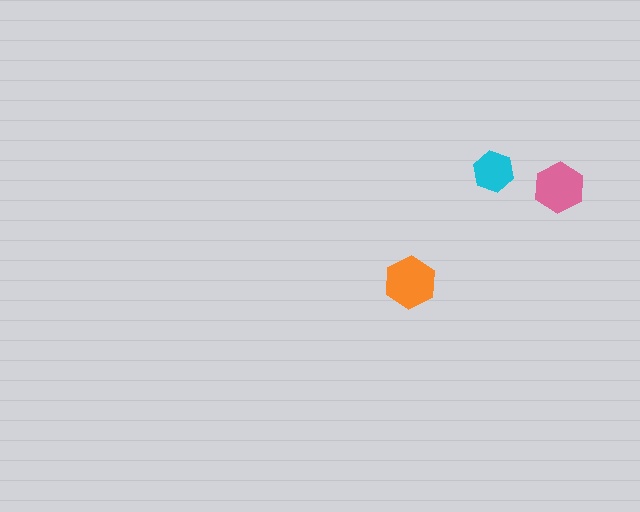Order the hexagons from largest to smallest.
the orange one, the pink one, the cyan one.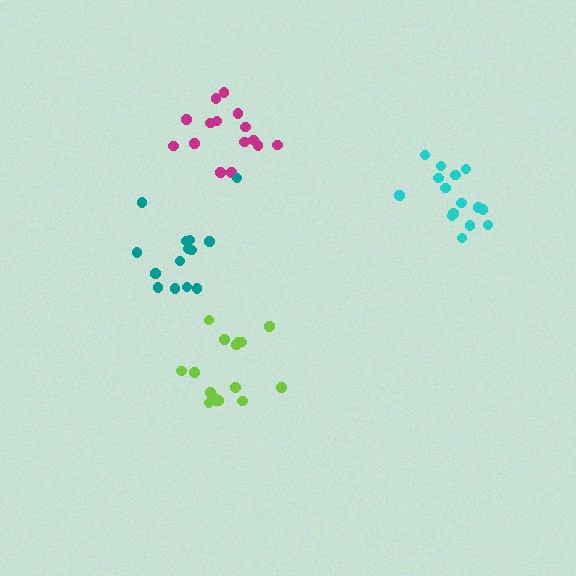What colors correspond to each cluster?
The clusters are colored: lime, cyan, magenta, teal.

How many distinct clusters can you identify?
There are 4 distinct clusters.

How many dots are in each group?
Group 1: 16 dots, Group 2: 15 dots, Group 3: 15 dots, Group 4: 14 dots (60 total).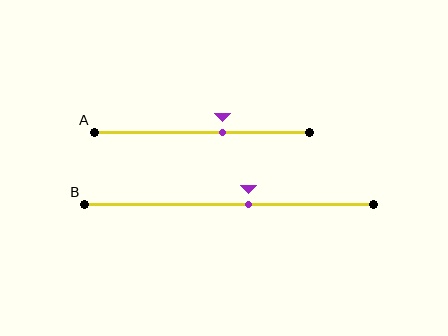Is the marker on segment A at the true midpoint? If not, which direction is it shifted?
No, the marker on segment A is shifted to the right by about 10% of the segment length.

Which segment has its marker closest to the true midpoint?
Segment B has its marker closest to the true midpoint.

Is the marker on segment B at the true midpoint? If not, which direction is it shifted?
No, the marker on segment B is shifted to the right by about 7% of the segment length.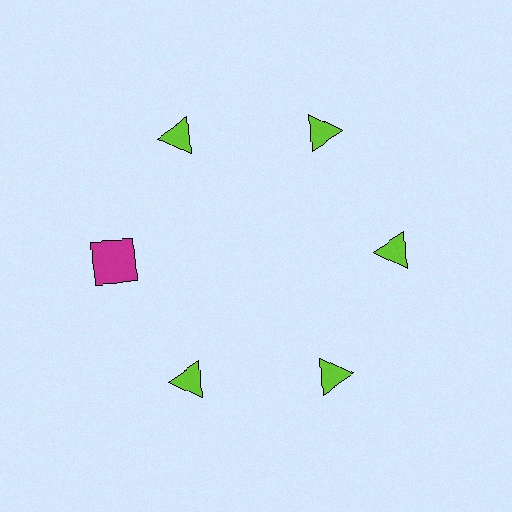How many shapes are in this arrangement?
There are 6 shapes arranged in a ring pattern.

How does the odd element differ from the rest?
It differs in both color (magenta instead of lime) and shape (square instead of triangle).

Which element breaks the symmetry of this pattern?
The magenta square at roughly the 9 o'clock position breaks the symmetry. All other shapes are lime triangles.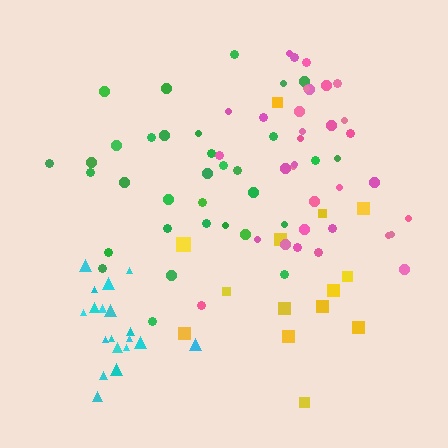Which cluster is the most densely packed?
Cyan.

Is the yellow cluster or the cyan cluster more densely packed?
Cyan.